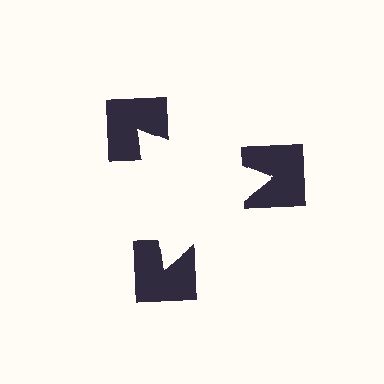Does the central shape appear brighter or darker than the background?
It typically appears slightly brighter than the background, even though no actual brightness change is drawn.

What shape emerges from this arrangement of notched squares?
An illusory triangle — its edges are inferred from the aligned wedge cuts in the notched squares, not physically drawn.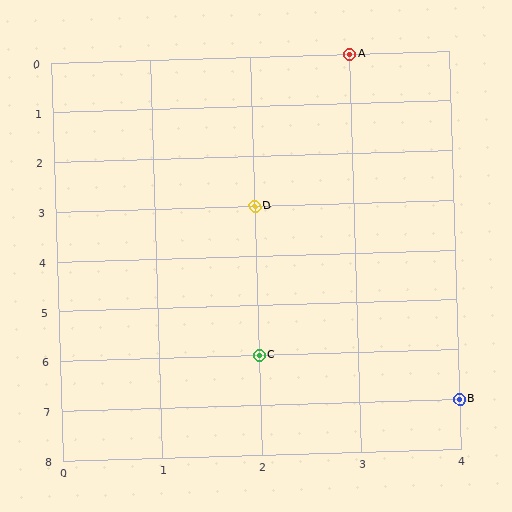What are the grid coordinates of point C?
Point C is at grid coordinates (2, 6).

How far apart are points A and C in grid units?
Points A and C are 1 column and 6 rows apart (about 6.1 grid units diagonally).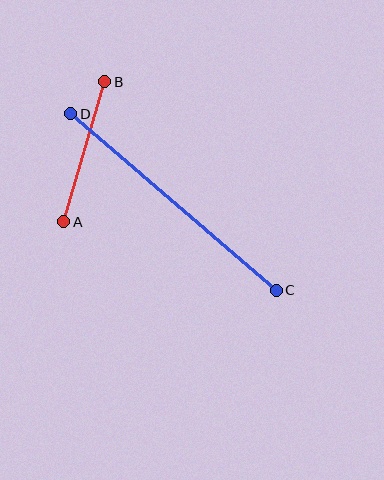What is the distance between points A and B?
The distance is approximately 146 pixels.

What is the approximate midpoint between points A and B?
The midpoint is at approximately (84, 152) pixels.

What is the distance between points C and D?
The distance is approximately 271 pixels.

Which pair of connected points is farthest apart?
Points C and D are farthest apart.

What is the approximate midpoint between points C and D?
The midpoint is at approximately (174, 202) pixels.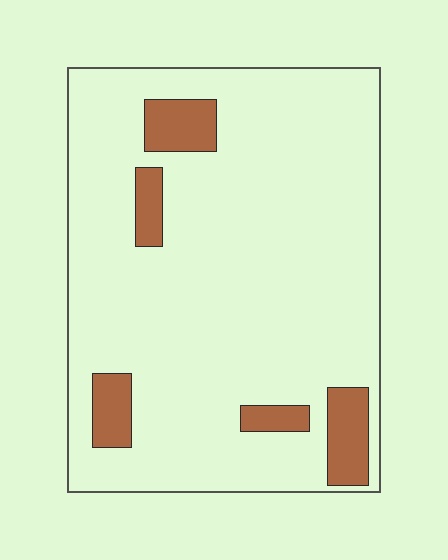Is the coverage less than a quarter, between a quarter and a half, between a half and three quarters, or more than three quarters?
Less than a quarter.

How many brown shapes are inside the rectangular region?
5.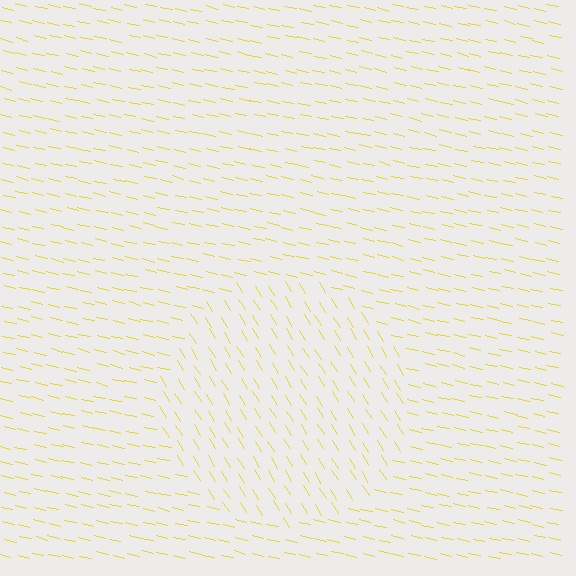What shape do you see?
I see a circle.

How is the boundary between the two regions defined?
The boundary is defined purely by a change in line orientation (approximately 45 degrees difference). All lines are the same color and thickness.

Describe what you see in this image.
The image is filled with small yellow line segments. A circle region in the image has lines oriented differently from the surrounding lines, creating a visible texture boundary.